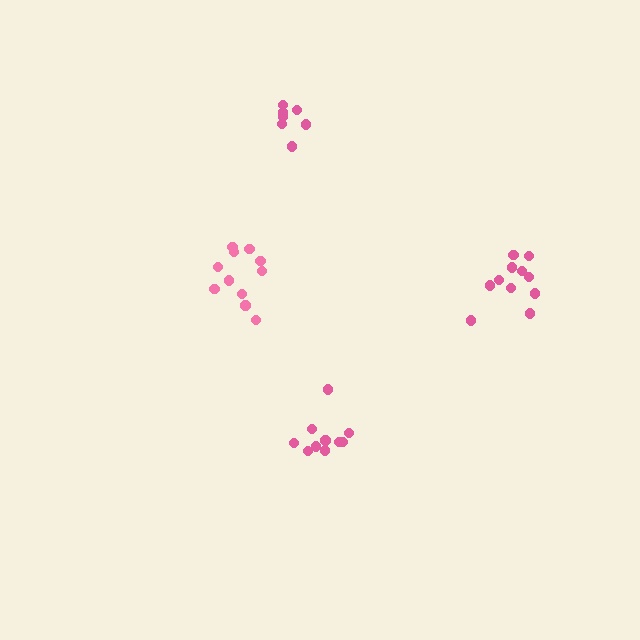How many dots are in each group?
Group 1: 11 dots, Group 2: 10 dots, Group 3: 11 dots, Group 4: 7 dots (39 total).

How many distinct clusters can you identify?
There are 4 distinct clusters.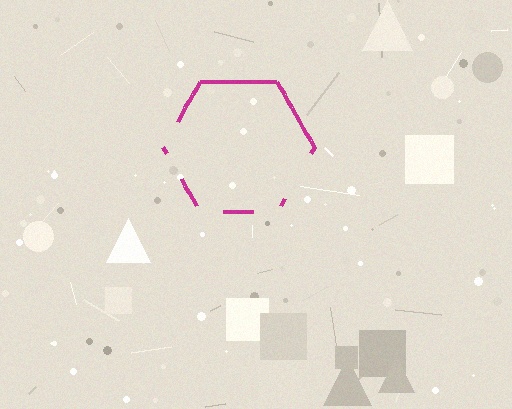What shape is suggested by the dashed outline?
The dashed outline suggests a hexagon.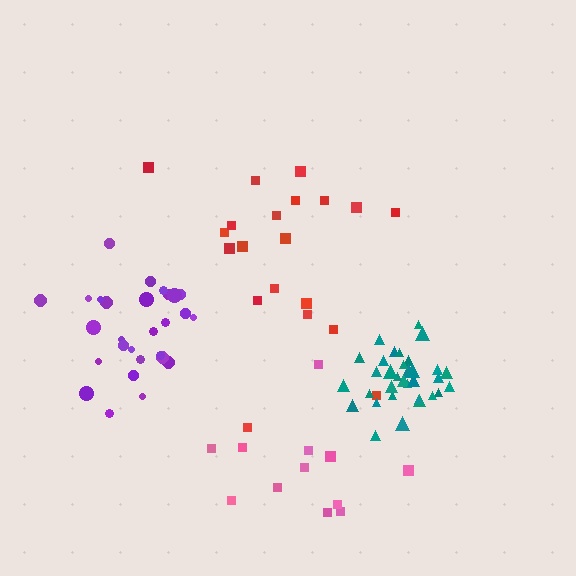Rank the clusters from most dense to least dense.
teal, purple, red, pink.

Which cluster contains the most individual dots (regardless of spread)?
Teal (34).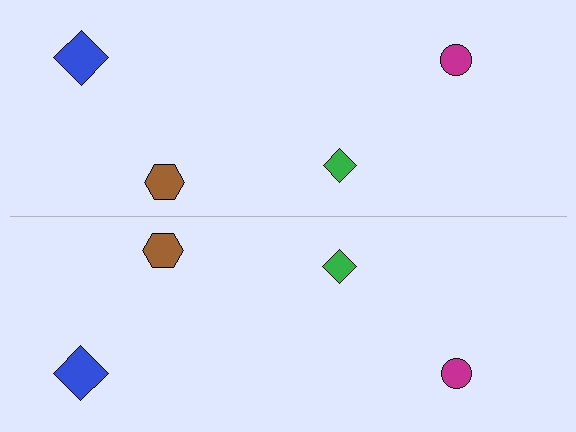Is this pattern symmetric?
Yes, this pattern has bilateral (reflection) symmetry.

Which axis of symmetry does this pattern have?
The pattern has a horizontal axis of symmetry running through the center of the image.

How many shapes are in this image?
There are 8 shapes in this image.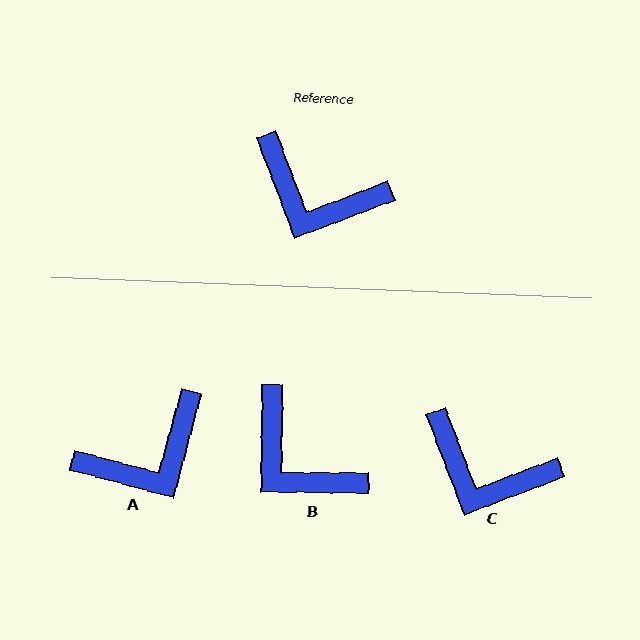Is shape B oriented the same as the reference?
No, it is off by about 22 degrees.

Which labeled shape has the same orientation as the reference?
C.